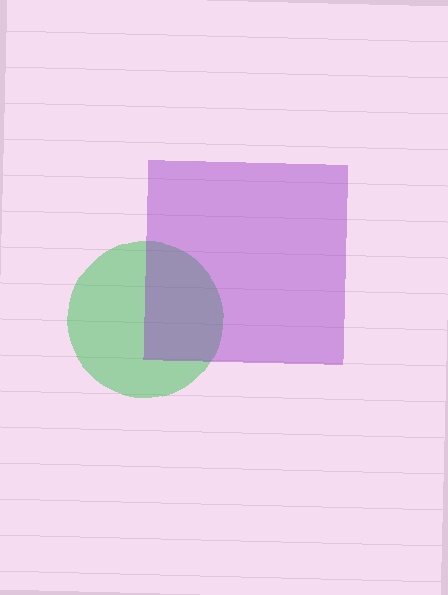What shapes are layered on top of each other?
The layered shapes are: a green circle, a purple square.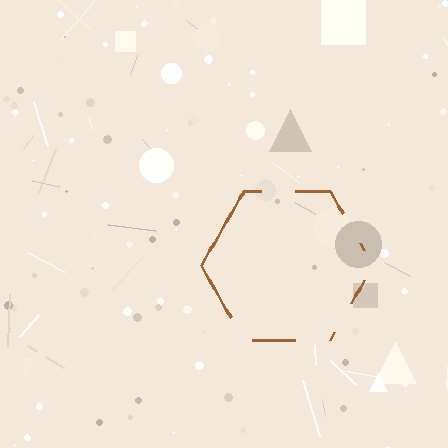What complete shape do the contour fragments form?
The contour fragments form a hexagon.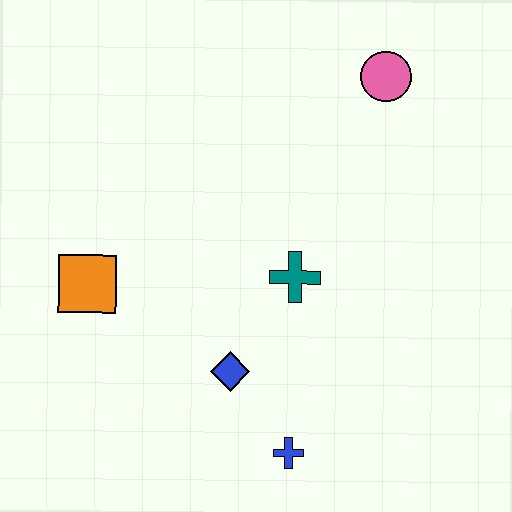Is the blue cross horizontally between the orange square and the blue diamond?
No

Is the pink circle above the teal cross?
Yes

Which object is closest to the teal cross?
The blue diamond is closest to the teal cross.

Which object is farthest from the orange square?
The pink circle is farthest from the orange square.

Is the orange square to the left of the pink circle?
Yes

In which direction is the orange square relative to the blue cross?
The orange square is to the left of the blue cross.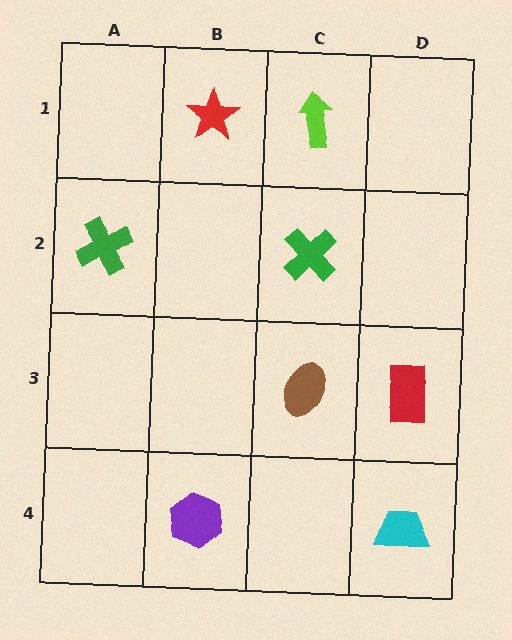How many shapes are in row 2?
2 shapes.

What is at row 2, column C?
A green cross.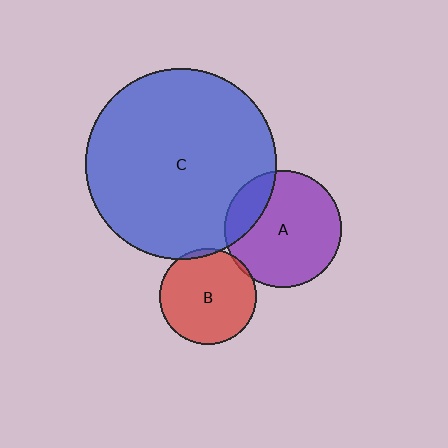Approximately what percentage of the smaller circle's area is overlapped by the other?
Approximately 5%.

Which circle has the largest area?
Circle C (blue).